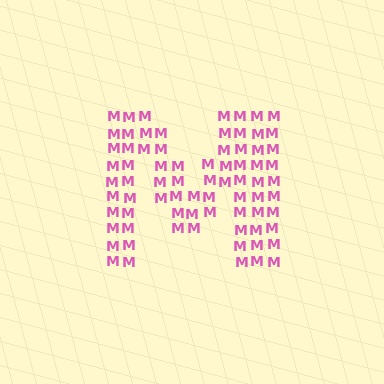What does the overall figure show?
The overall figure shows the letter M.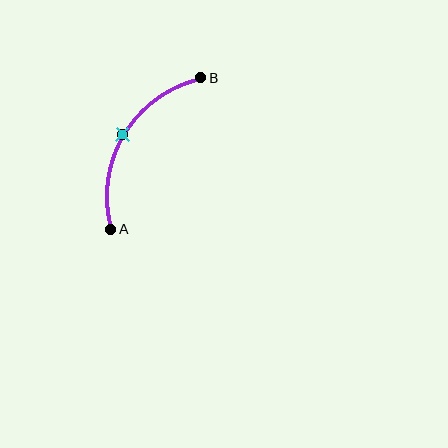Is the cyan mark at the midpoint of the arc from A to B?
Yes. The cyan mark lies on the arc at equal arc-length from both A and B — it is the arc midpoint.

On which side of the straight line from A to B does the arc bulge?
The arc bulges to the left of the straight line connecting A and B.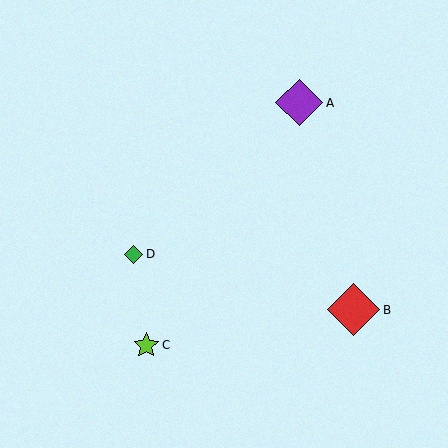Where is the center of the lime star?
The center of the lime star is at (146, 345).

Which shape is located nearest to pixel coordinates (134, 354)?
The lime star (labeled C) at (146, 345) is nearest to that location.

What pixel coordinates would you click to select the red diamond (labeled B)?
Click at (354, 310) to select the red diamond B.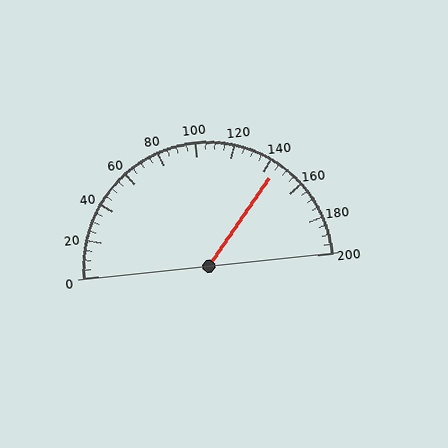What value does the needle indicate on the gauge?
The needle indicates approximately 145.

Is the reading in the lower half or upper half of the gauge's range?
The reading is in the upper half of the range (0 to 200).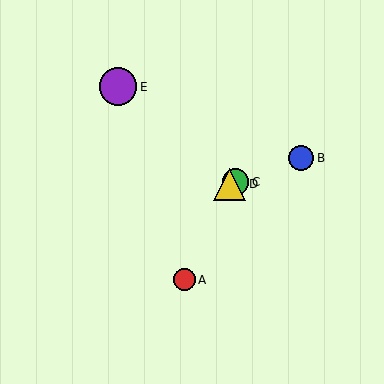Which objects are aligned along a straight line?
Objects B, C, D are aligned along a straight line.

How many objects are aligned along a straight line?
3 objects (B, C, D) are aligned along a straight line.